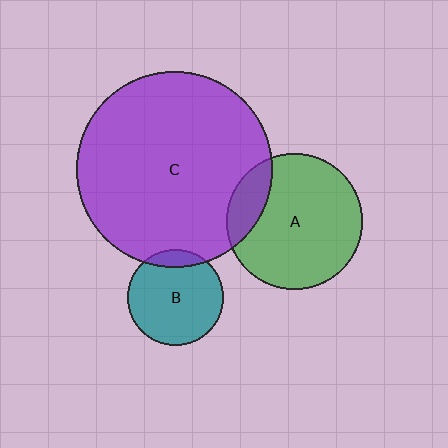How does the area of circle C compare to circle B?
Approximately 4.1 times.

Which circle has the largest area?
Circle C (purple).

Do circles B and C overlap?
Yes.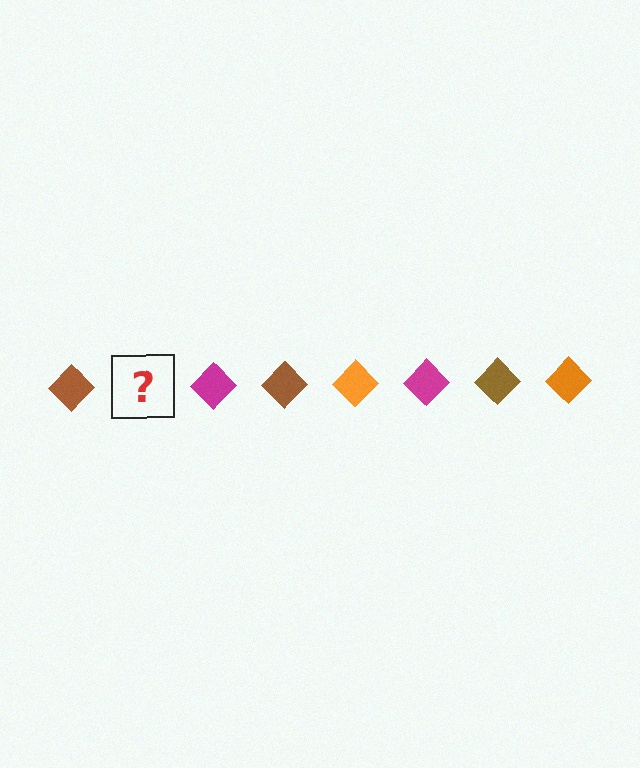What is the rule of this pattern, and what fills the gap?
The rule is that the pattern cycles through brown, orange, magenta diamonds. The gap should be filled with an orange diamond.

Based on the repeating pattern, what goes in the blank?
The blank should be an orange diamond.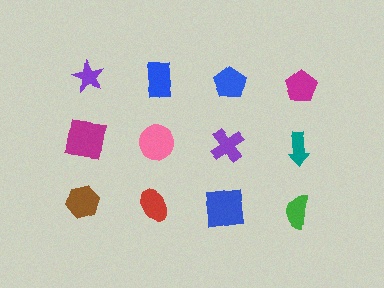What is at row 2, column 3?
A purple cross.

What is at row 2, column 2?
A pink circle.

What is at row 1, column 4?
A magenta pentagon.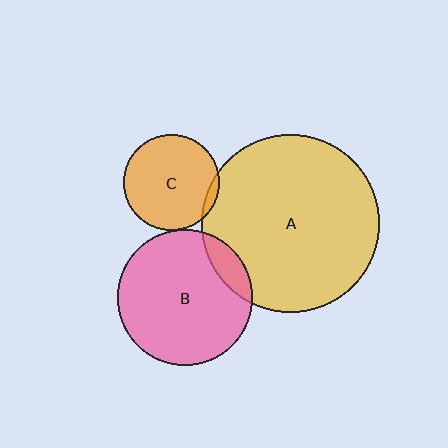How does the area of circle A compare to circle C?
Approximately 3.4 times.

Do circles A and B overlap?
Yes.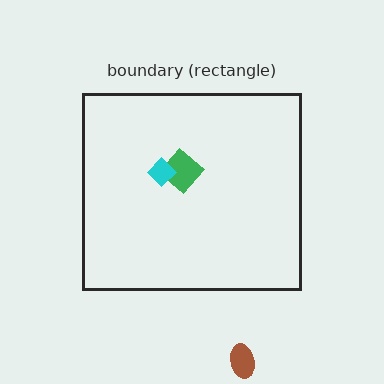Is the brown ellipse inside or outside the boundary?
Outside.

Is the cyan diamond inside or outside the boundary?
Inside.